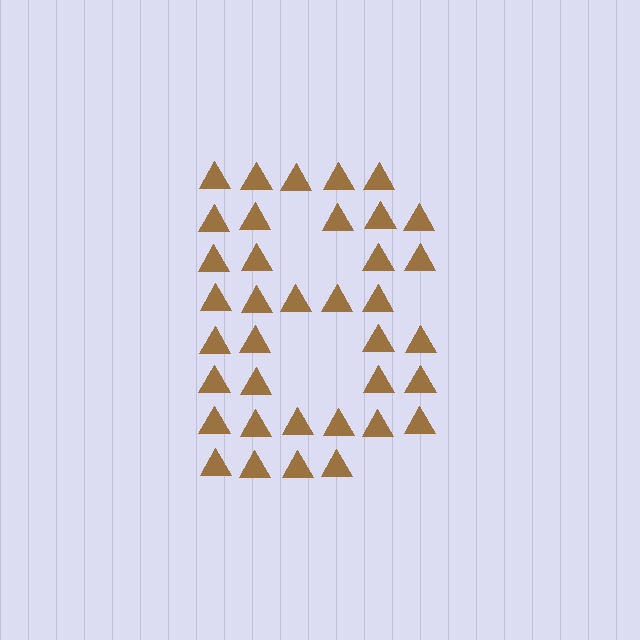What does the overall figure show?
The overall figure shows the letter B.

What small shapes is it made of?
It is made of small triangles.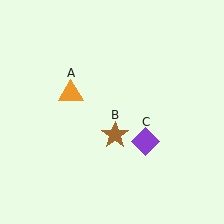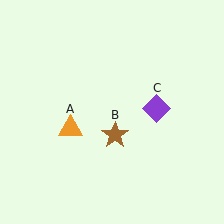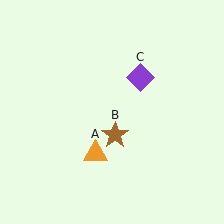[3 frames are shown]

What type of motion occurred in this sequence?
The orange triangle (object A), purple diamond (object C) rotated counterclockwise around the center of the scene.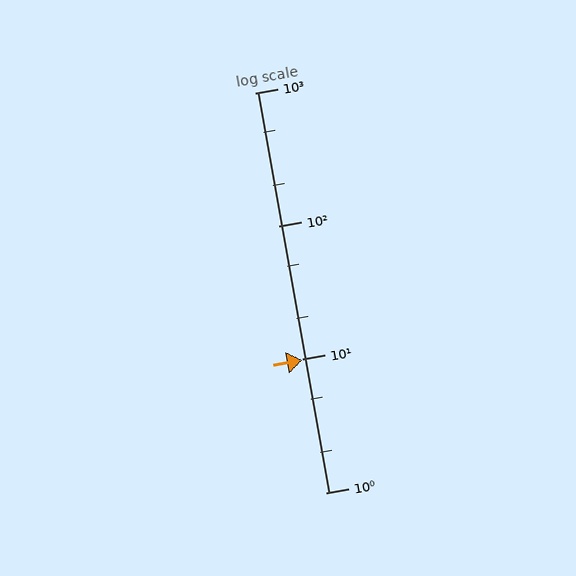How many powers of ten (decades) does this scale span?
The scale spans 3 decades, from 1 to 1000.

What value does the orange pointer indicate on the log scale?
The pointer indicates approximately 9.9.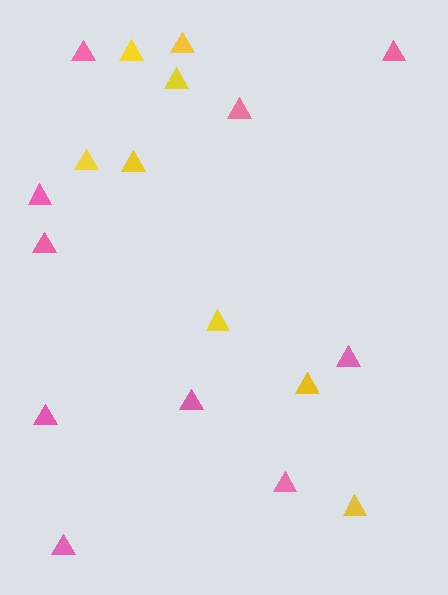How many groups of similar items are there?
There are 2 groups: one group of yellow triangles (8) and one group of pink triangles (10).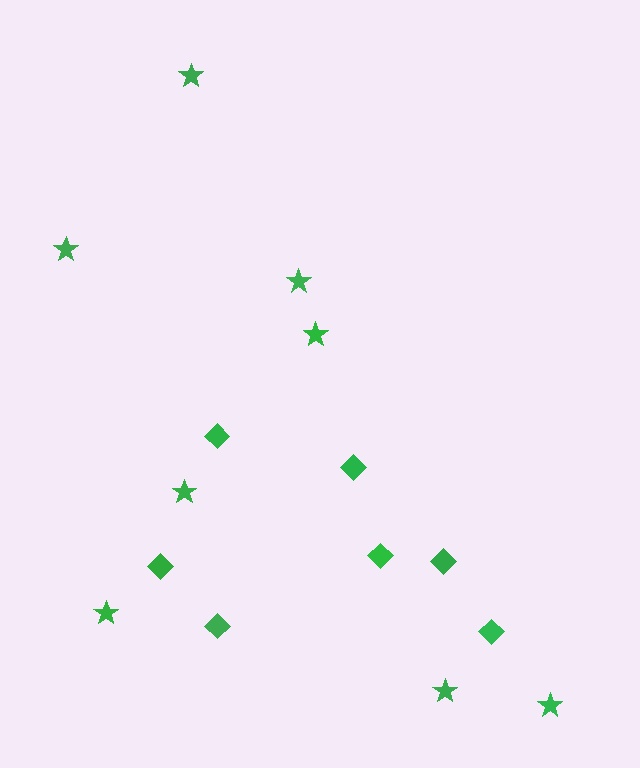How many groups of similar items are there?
There are 2 groups: one group of stars (8) and one group of diamonds (7).